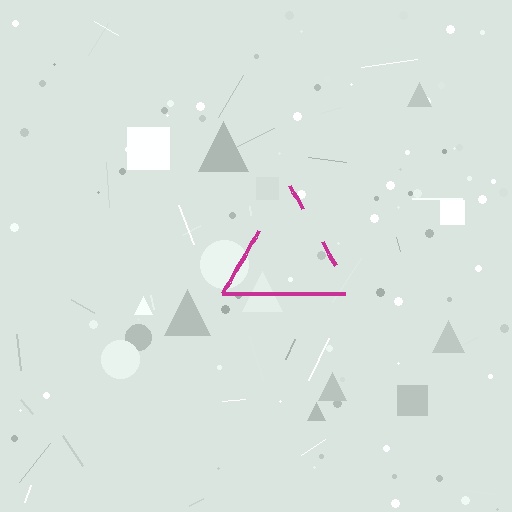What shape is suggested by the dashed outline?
The dashed outline suggests a triangle.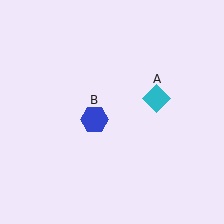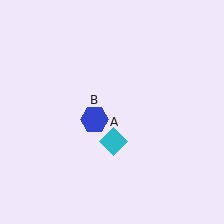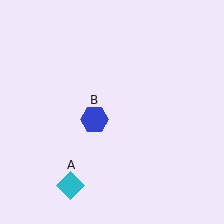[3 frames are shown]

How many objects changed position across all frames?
1 object changed position: cyan diamond (object A).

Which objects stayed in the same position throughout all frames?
Blue hexagon (object B) remained stationary.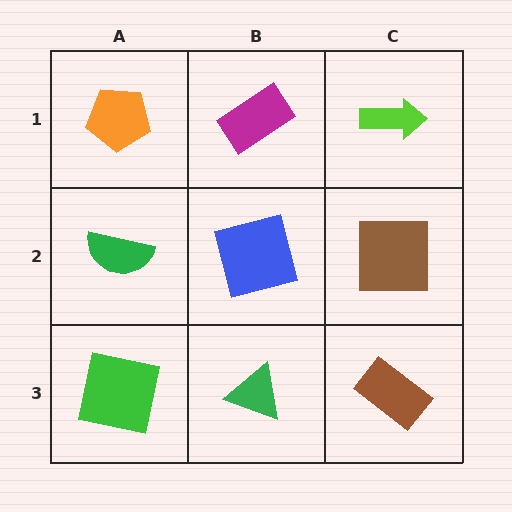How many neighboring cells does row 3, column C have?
2.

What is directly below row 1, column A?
A green semicircle.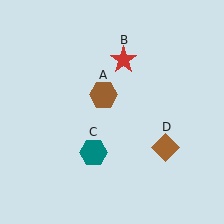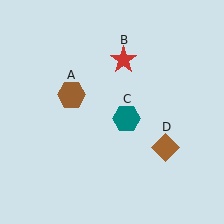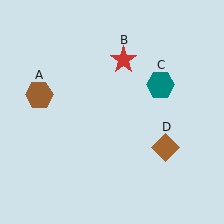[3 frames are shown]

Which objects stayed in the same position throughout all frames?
Red star (object B) and brown diamond (object D) remained stationary.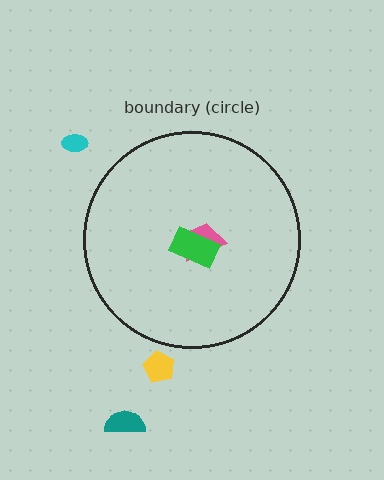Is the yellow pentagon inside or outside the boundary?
Outside.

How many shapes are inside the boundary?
2 inside, 3 outside.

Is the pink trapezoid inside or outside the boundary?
Inside.